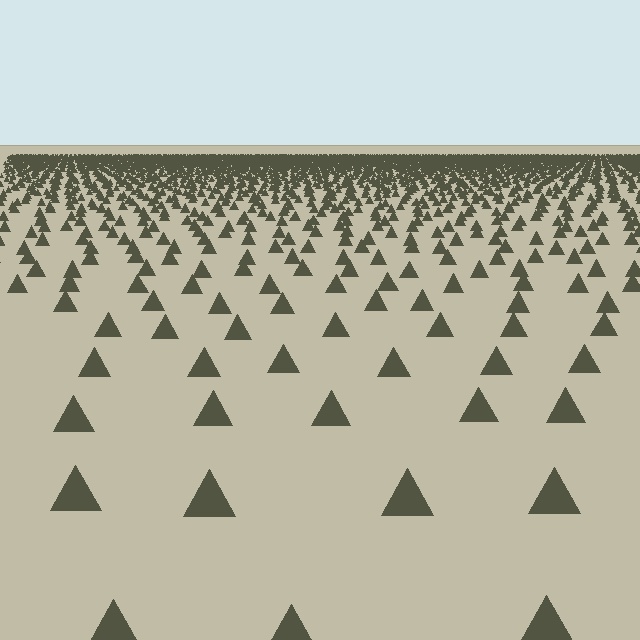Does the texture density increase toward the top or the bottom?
Density increases toward the top.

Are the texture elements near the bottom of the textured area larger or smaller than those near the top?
Larger. Near the bottom, elements are closer to the viewer and appear at a bigger on-screen size.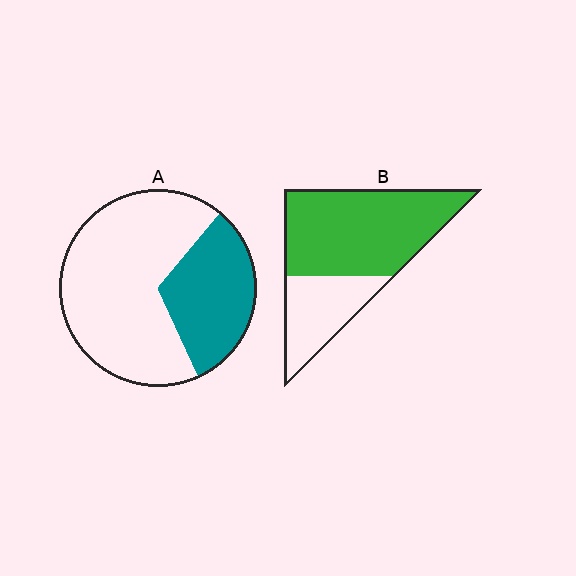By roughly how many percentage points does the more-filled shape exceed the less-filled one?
By roughly 35 percentage points (B over A).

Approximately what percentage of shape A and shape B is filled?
A is approximately 30% and B is approximately 70%.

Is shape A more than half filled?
No.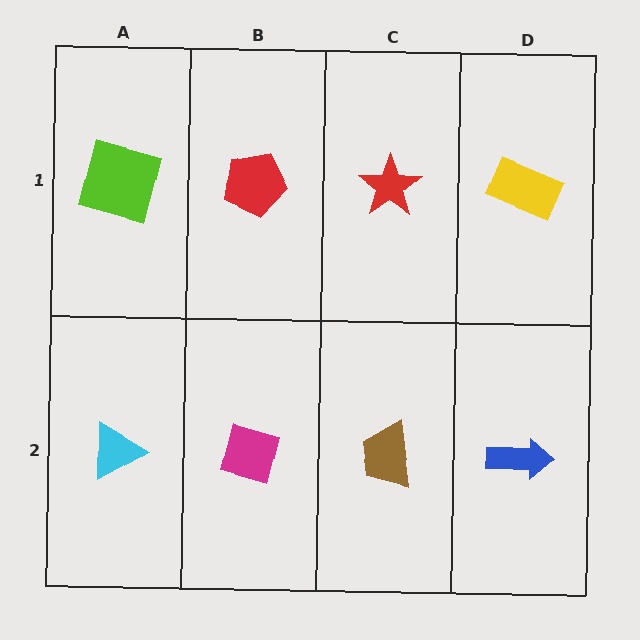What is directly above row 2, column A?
A lime square.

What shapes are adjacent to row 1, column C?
A brown trapezoid (row 2, column C), a red pentagon (row 1, column B), a yellow rectangle (row 1, column D).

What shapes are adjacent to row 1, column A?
A cyan triangle (row 2, column A), a red pentagon (row 1, column B).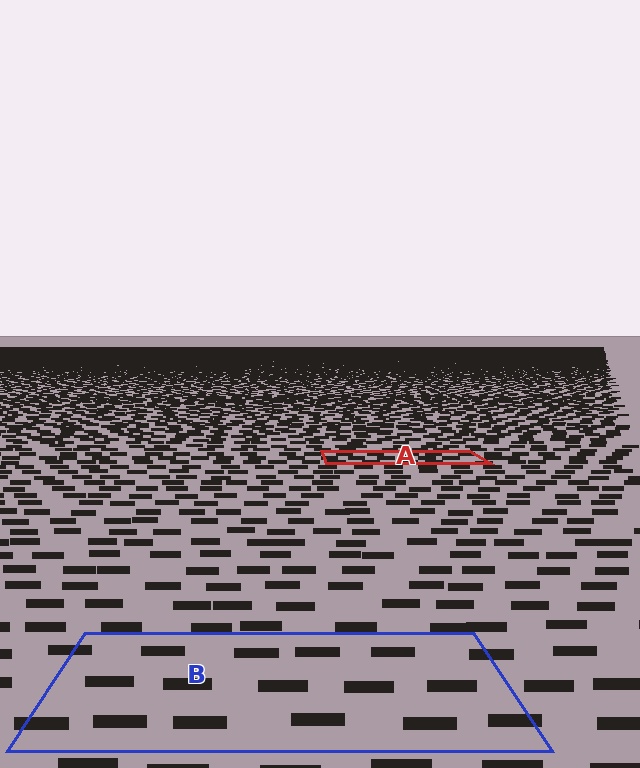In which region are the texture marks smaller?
The texture marks are smaller in region A, because it is farther away.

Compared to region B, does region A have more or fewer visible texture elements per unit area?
Region A has more texture elements per unit area — they are packed more densely because it is farther away.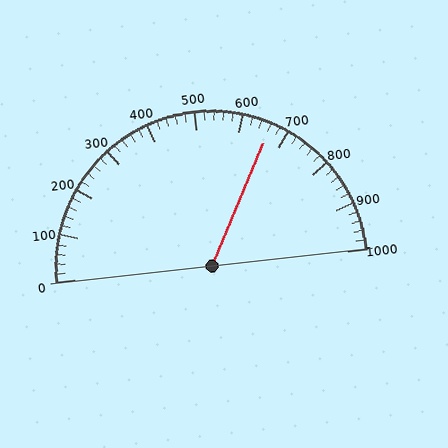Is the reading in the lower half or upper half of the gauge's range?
The reading is in the upper half of the range (0 to 1000).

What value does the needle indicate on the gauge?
The needle indicates approximately 660.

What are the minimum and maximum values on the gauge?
The gauge ranges from 0 to 1000.